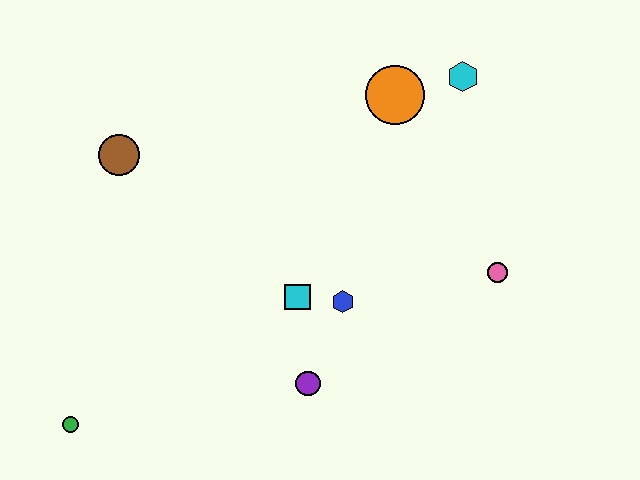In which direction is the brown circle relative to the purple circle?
The brown circle is above the purple circle.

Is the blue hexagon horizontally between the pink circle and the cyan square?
Yes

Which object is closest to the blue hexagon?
The cyan square is closest to the blue hexagon.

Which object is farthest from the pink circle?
The green circle is farthest from the pink circle.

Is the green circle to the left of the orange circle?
Yes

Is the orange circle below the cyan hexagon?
Yes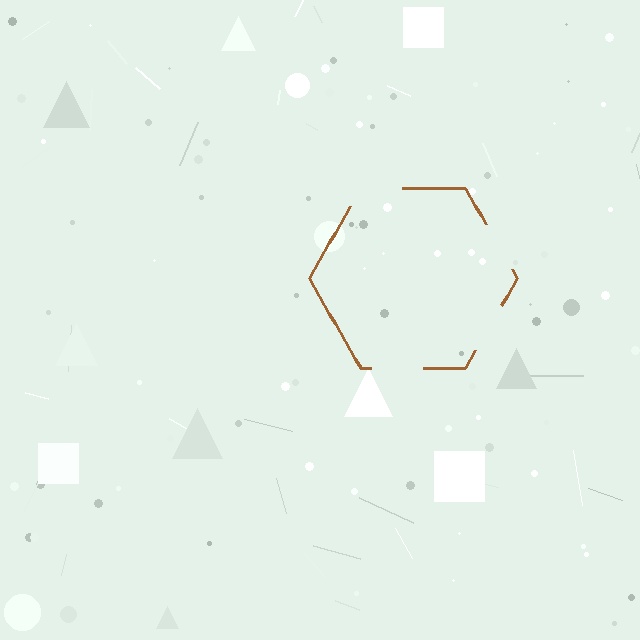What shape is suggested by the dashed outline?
The dashed outline suggests a hexagon.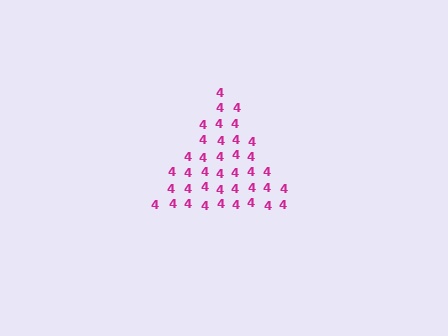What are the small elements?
The small elements are digit 4's.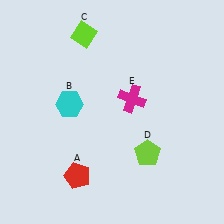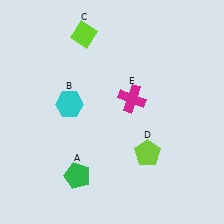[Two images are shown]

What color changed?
The pentagon (A) changed from red in Image 1 to green in Image 2.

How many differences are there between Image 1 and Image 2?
There is 1 difference between the two images.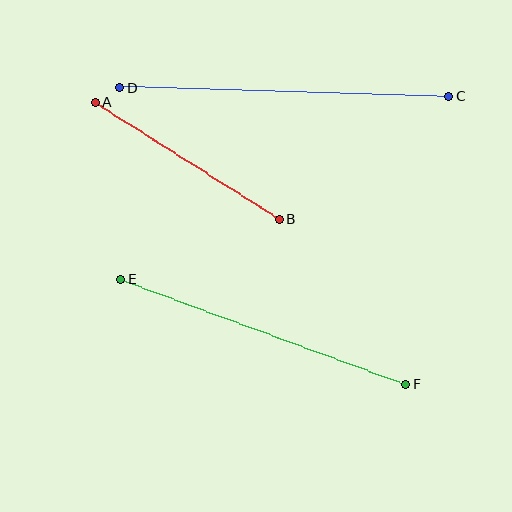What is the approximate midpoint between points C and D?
The midpoint is at approximately (284, 92) pixels.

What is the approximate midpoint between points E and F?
The midpoint is at approximately (263, 332) pixels.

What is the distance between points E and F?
The distance is approximately 304 pixels.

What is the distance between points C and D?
The distance is approximately 329 pixels.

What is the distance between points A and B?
The distance is approximately 218 pixels.